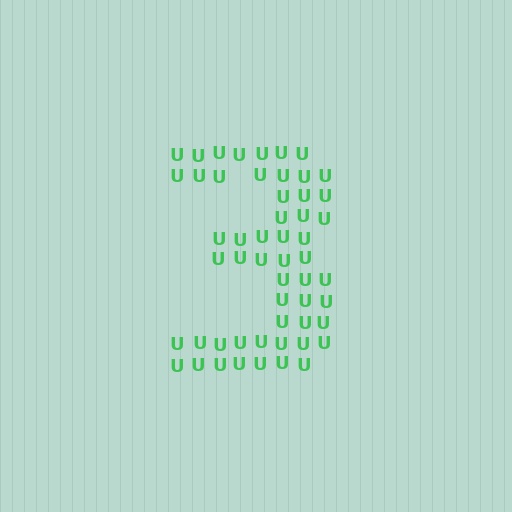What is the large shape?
The large shape is the digit 3.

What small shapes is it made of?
It is made of small letter U's.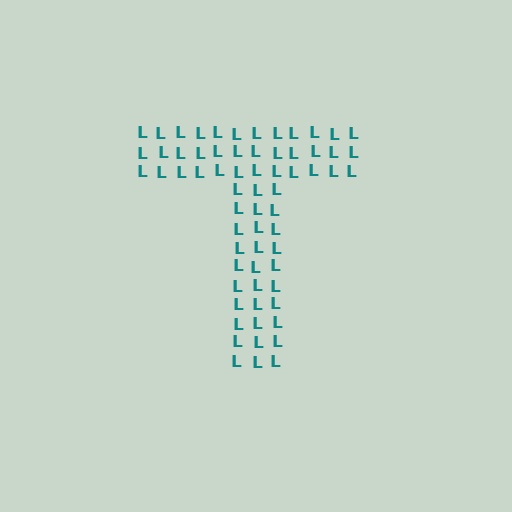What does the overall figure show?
The overall figure shows the letter T.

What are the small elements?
The small elements are letter L's.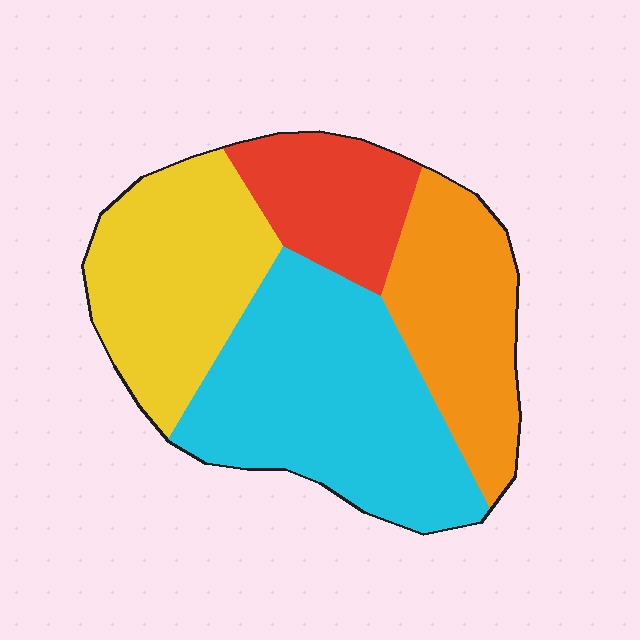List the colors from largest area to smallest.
From largest to smallest: cyan, yellow, orange, red.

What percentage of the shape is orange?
Orange covers 22% of the shape.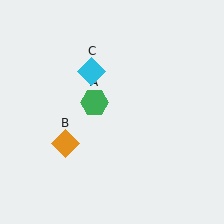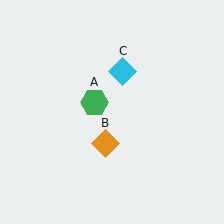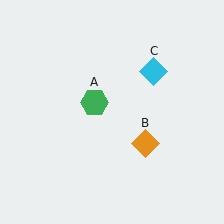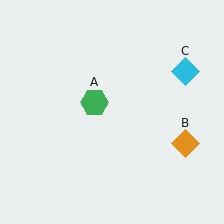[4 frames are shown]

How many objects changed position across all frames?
2 objects changed position: orange diamond (object B), cyan diamond (object C).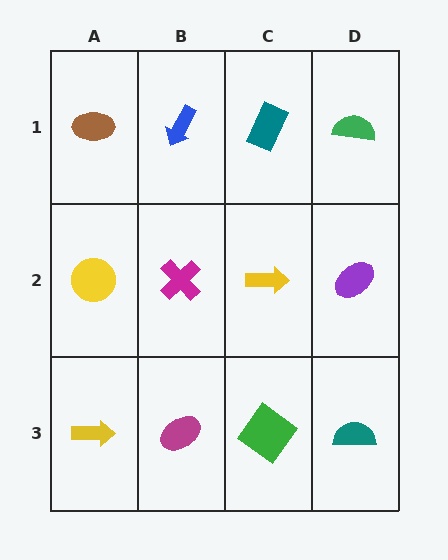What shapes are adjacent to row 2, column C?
A teal rectangle (row 1, column C), a green diamond (row 3, column C), a magenta cross (row 2, column B), a purple ellipse (row 2, column D).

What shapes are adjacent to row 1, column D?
A purple ellipse (row 2, column D), a teal rectangle (row 1, column C).